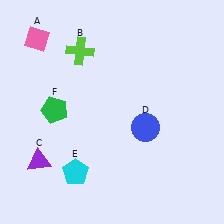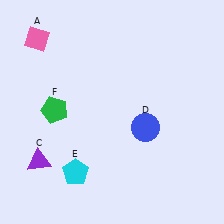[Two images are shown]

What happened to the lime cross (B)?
The lime cross (B) was removed in Image 2. It was in the top-left area of Image 1.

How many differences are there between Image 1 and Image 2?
There is 1 difference between the two images.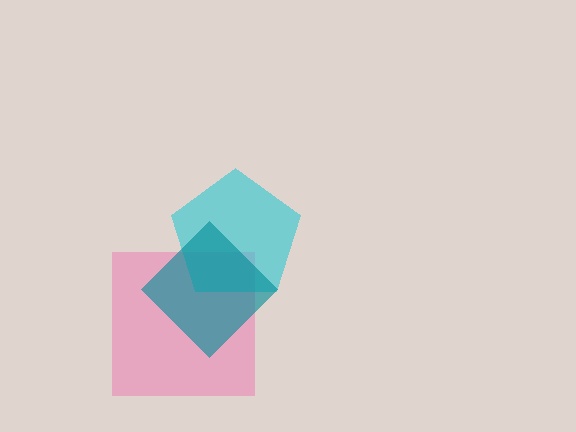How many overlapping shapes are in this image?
There are 3 overlapping shapes in the image.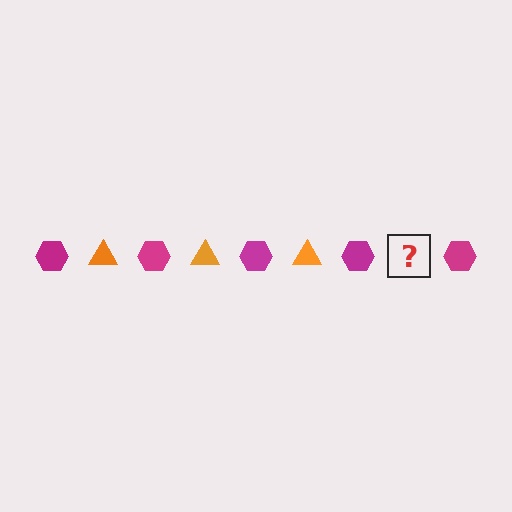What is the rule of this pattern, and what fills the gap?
The rule is that the pattern alternates between magenta hexagon and orange triangle. The gap should be filled with an orange triangle.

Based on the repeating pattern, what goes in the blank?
The blank should be an orange triangle.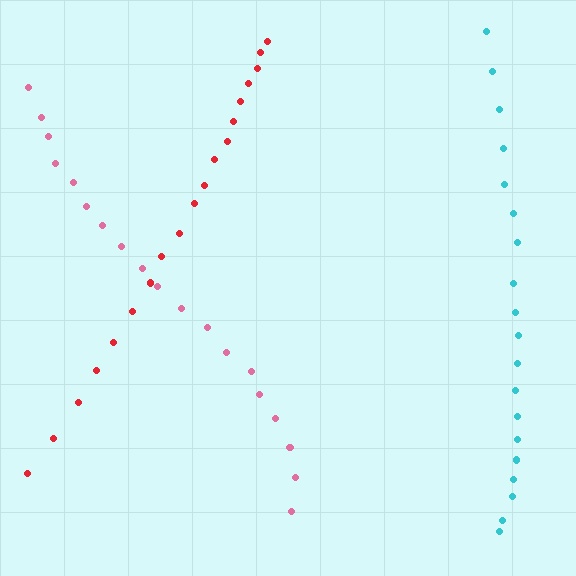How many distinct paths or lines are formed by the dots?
There are 3 distinct paths.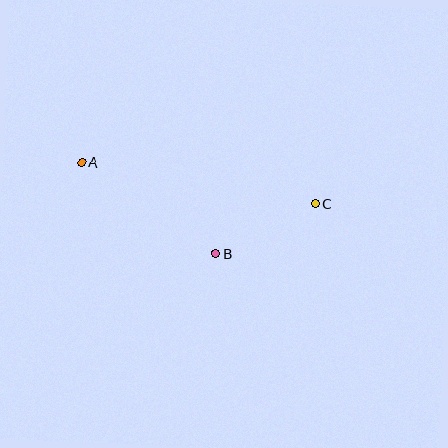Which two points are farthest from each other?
Points A and C are farthest from each other.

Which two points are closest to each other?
Points B and C are closest to each other.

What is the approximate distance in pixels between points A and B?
The distance between A and B is approximately 162 pixels.